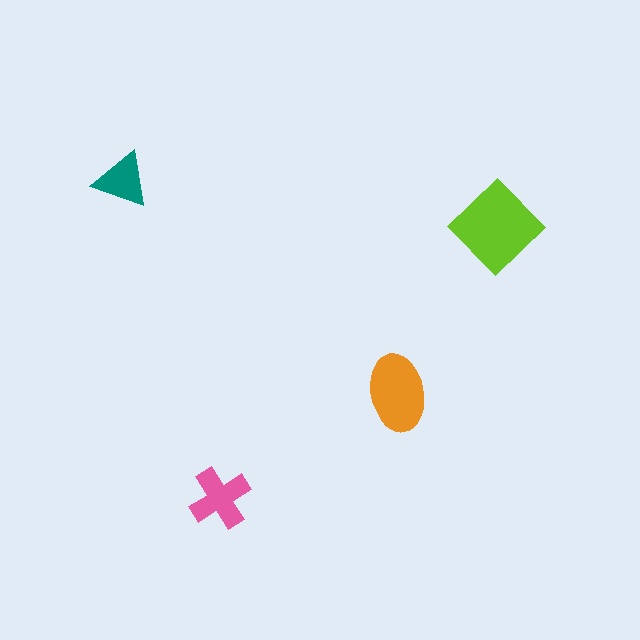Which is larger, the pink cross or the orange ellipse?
The orange ellipse.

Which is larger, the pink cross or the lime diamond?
The lime diamond.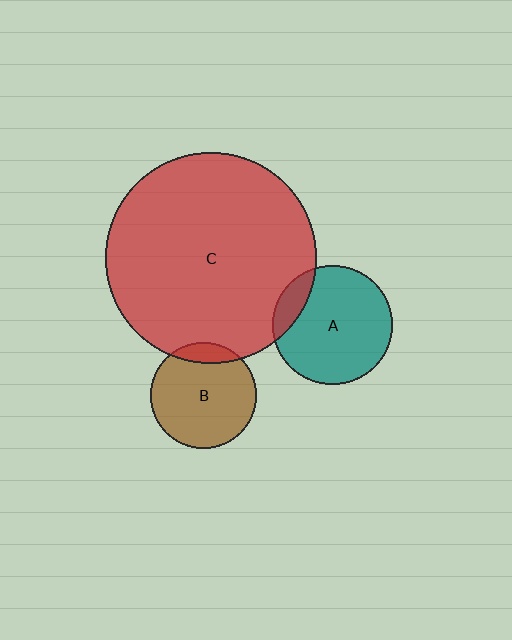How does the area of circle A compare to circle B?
Approximately 1.3 times.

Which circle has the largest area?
Circle C (red).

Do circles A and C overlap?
Yes.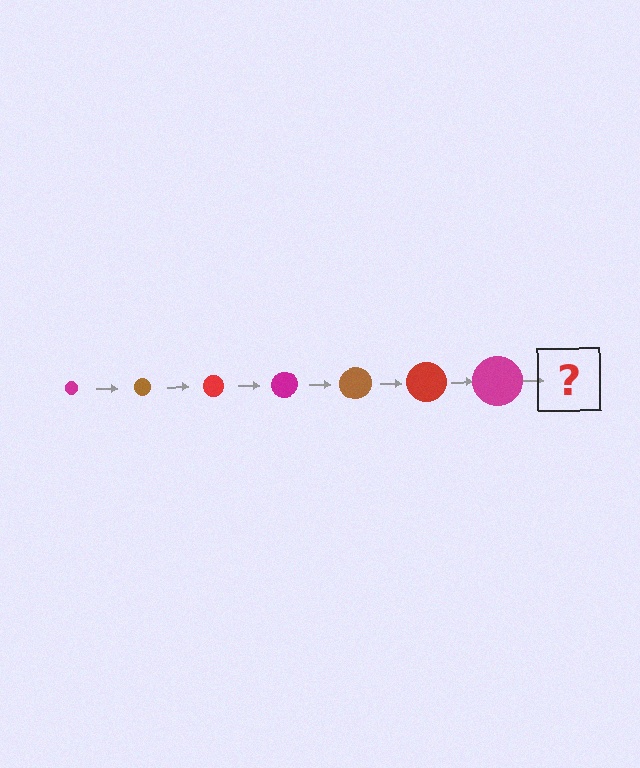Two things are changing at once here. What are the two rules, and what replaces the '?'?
The two rules are that the circle grows larger each step and the color cycles through magenta, brown, and red. The '?' should be a brown circle, larger than the previous one.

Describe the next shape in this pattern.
It should be a brown circle, larger than the previous one.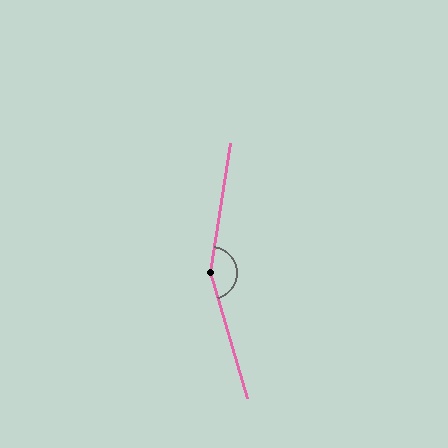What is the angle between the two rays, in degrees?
Approximately 155 degrees.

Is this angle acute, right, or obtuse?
It is obtuse.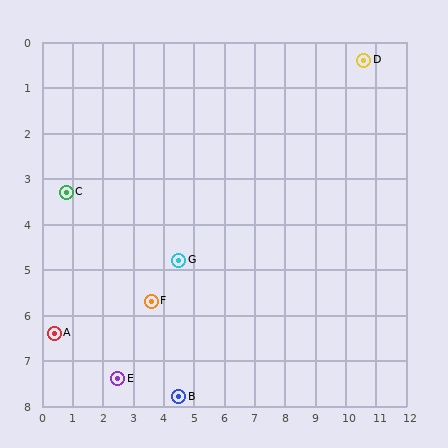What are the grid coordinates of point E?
Point E is at approximately (2.5, 7.4).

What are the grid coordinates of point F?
Point F is at approximately (3.6, 5.7).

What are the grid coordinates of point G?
Point G is at approximately (4.5, 4.8).